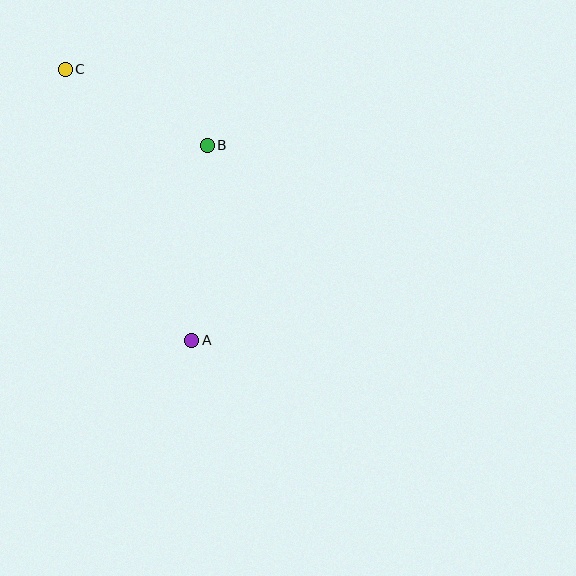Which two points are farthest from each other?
Points A and C are farthest from each other.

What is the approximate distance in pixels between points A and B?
The distance between A and B is approximately 196 pixels.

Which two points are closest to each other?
Points B and C are closest to each other.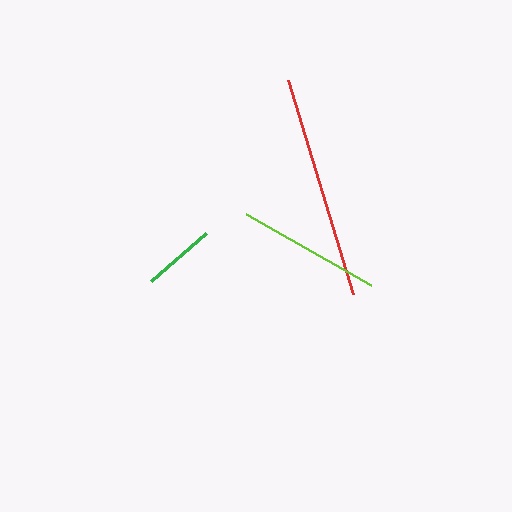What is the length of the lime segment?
The lime segment is approximately 144 pixels long.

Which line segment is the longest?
The red line is the longest at approximately 224 pixels.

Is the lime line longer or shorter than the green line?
The lime line is longer than the green line.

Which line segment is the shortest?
The green line is the shortest at approximately 73 pixels.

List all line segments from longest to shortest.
From longest to shortest: red, lime, green.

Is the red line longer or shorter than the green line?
The red line is longer than the green line.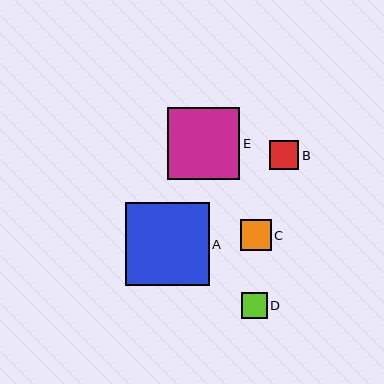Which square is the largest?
Square A is the largest with a size of approximately 84 pixels.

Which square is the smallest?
Square D is the smallest with a size of approximately 25 pixels.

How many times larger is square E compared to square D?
Square E is approximately 2.9 times the size of square D.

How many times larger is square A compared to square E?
Square A is approximately 1.2 times the size of square E.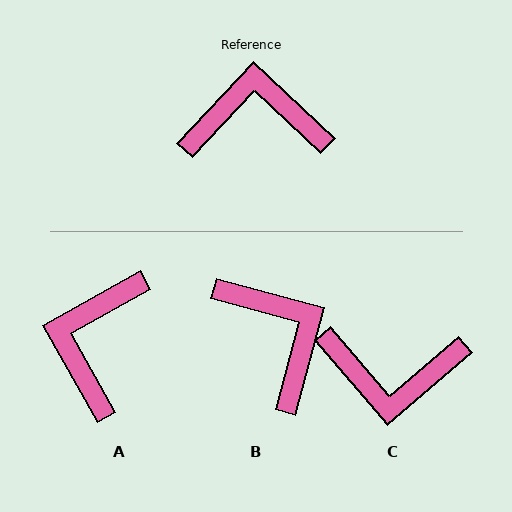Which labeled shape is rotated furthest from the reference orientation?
C, about 174 degrees away.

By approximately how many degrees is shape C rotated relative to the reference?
Approximately 174 degrees counter-clockwise.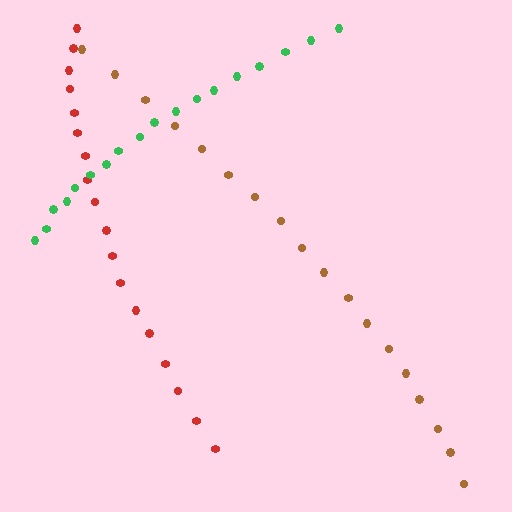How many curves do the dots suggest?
There are 3 distinct paths.